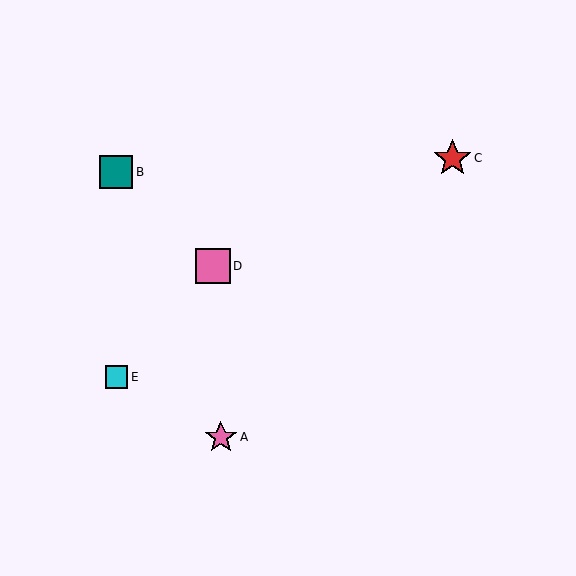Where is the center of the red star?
The center of the red star is at (453, 158).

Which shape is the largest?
The red star (labeled C) is the largest.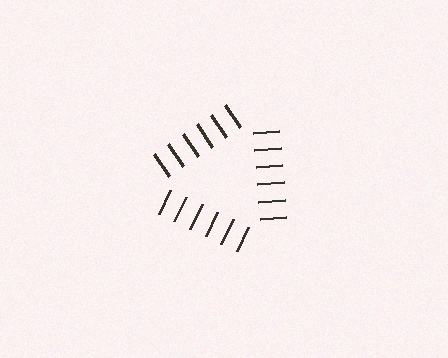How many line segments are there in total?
18 — 6 along each of the 3 edges.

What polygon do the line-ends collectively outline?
An illusory triangle — the line segments terminate on its edges but no continuous stroke is drawn.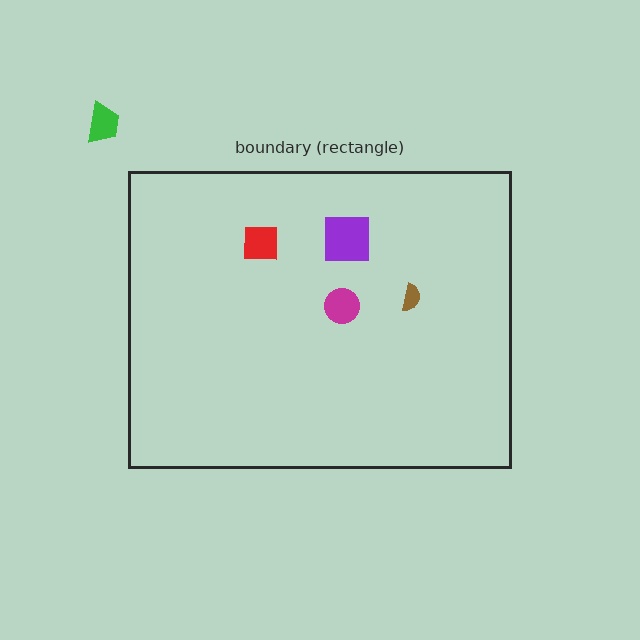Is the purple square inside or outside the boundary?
Inside.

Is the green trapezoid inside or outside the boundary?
Outside.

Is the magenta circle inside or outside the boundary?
Inside.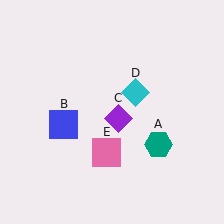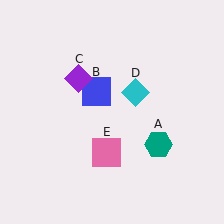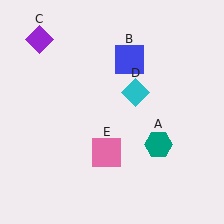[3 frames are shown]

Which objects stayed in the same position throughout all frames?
Teal hexagon (object A) and cyan diamond (object D) and pink square (object E) remained stationary.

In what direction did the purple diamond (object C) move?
The purple diamond (object C) moved up and to the left.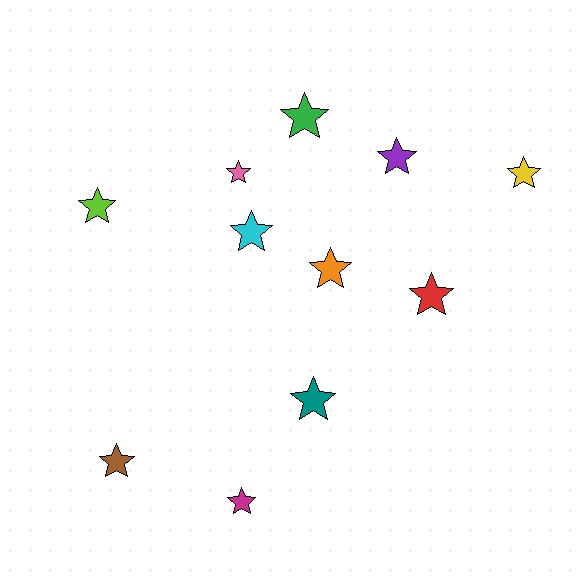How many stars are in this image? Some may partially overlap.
There are 11 stars.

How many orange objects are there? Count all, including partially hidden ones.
There is 1 orange object.